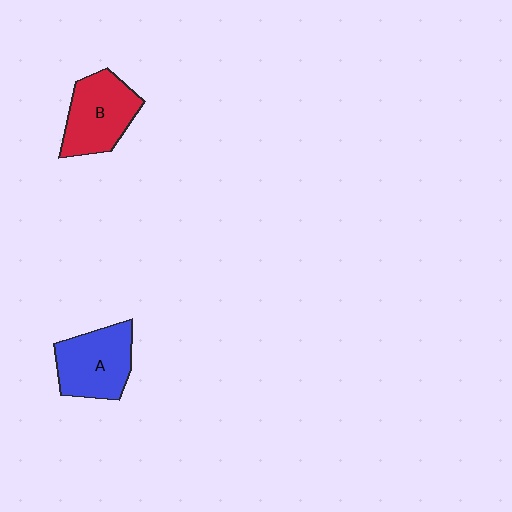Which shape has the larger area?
Shape B (red).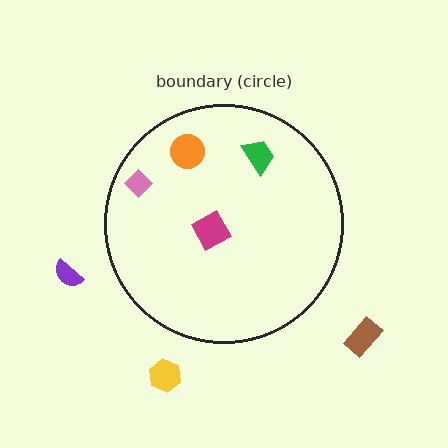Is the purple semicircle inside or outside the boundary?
Outside.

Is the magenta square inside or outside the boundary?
Inside.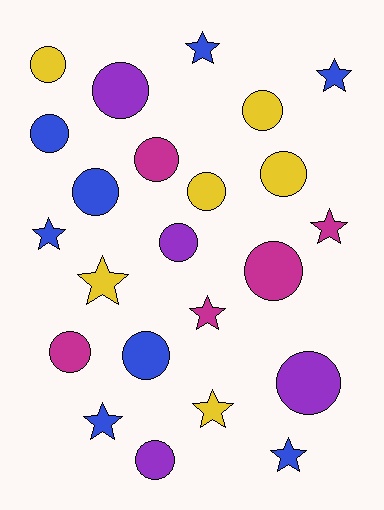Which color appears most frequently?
Blue, with 8 objects.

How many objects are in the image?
There are 23 objects.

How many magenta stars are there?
There are 2 magenta stars.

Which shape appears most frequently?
Circle, with 14 objects.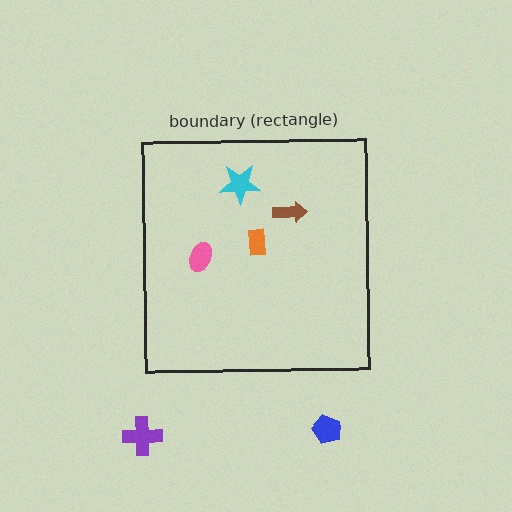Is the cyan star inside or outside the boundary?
Inside.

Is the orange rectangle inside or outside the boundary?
Inside.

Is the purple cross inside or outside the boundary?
Outside.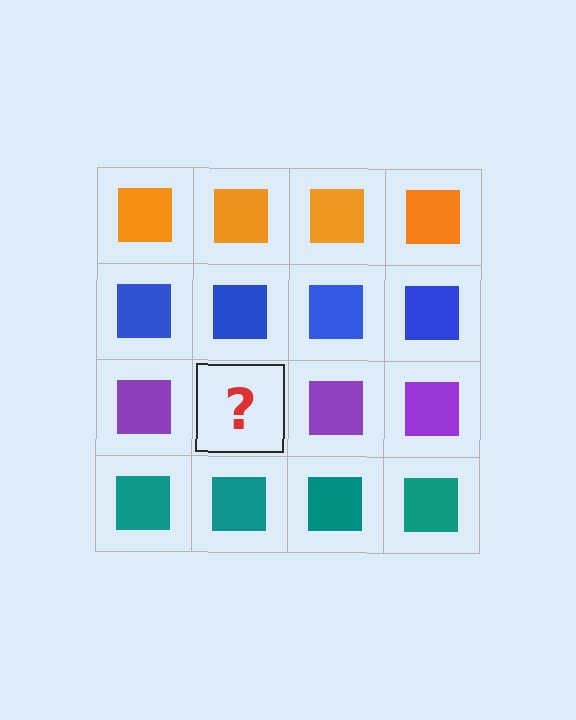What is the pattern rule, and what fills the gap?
The rule is that each row has a consistent color. The gap should be filled with a purple square.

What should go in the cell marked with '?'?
The missing cell should contain a purple square.